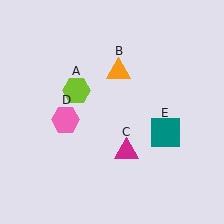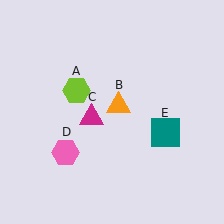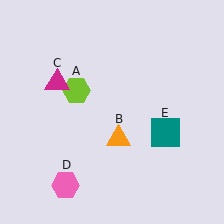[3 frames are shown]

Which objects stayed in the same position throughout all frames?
Lime hexagon (object A) and teal square (object E) remained stationary.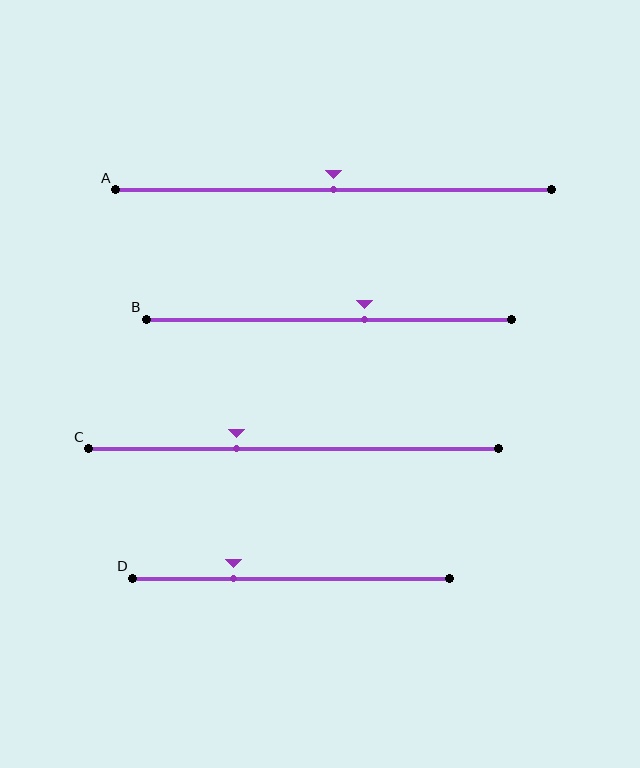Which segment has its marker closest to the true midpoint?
Segment A has its marker closest to the true midpoint.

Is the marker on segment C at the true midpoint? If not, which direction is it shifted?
No, the marker on segment C is shifted to the left by about 14% of the segment length.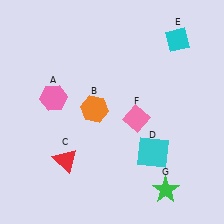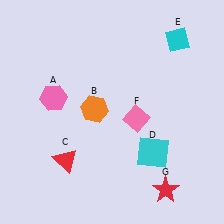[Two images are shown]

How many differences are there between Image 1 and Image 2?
There is 1 difference between the two images.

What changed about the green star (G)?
In Image 1, G is green. In Image 2, it changed to red.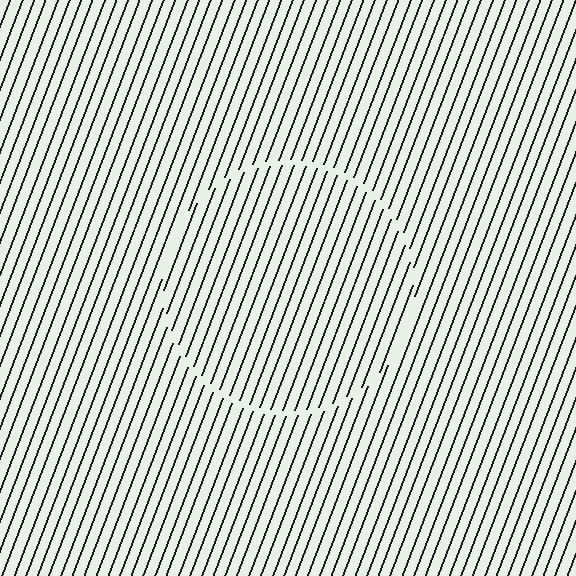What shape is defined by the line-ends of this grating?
An illusory circle. The interior of the shape contains the same grating, shifted by half a period — the contour is defined by the phase discontinuity where line-ends from the inner and outer gratings abut.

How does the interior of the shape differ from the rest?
The interior of the shape contains the same grating, shifted by half a period — the contour is defined by the phase discontinuity where line-ends from the inner and outer gratings abut.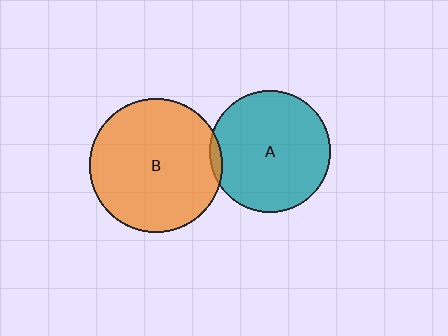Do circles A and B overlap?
Yes.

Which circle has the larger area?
Circle B (orange).